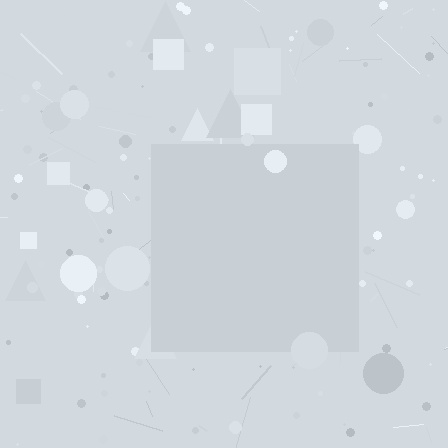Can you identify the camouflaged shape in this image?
The camouflaged shape is a square.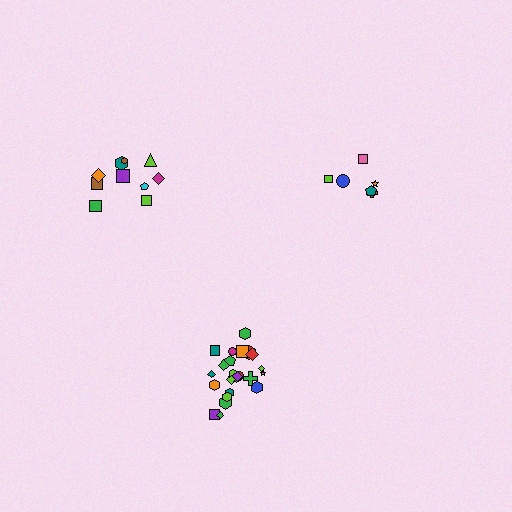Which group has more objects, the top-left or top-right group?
The top-left group.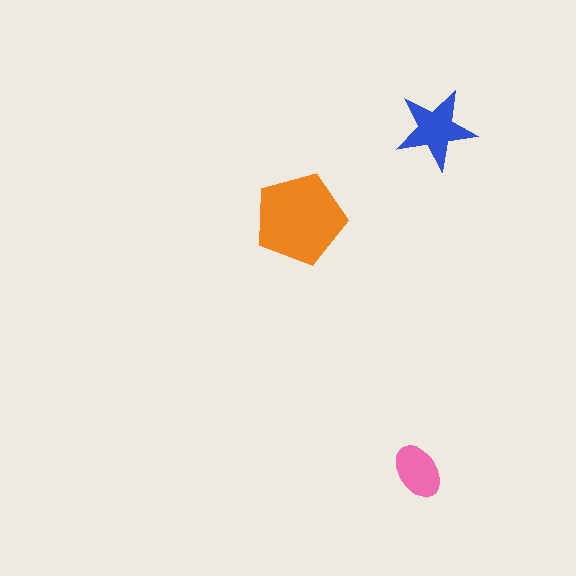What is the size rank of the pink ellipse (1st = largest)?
3rd.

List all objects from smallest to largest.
The pink ellipse, the blue star, the orange pentagon.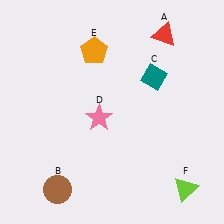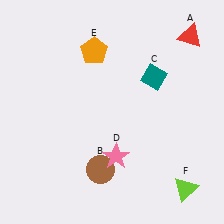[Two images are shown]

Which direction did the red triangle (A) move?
The red triangle (A) moved right.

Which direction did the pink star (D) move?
The pink star (D) moved down.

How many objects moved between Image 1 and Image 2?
3 objects moved between the two images.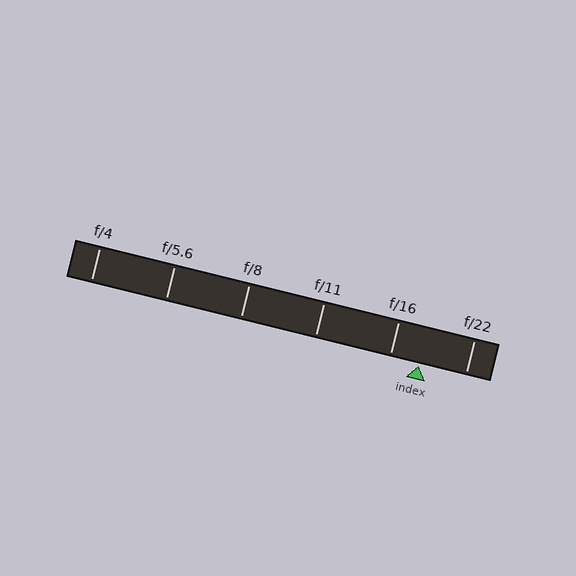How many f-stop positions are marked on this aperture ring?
There are 6 f-stop positions marked.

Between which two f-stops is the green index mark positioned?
The index mark is between f/16 and f/22.